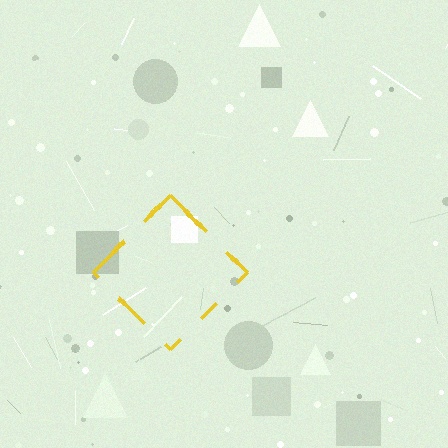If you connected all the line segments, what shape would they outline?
They would outline a diamond.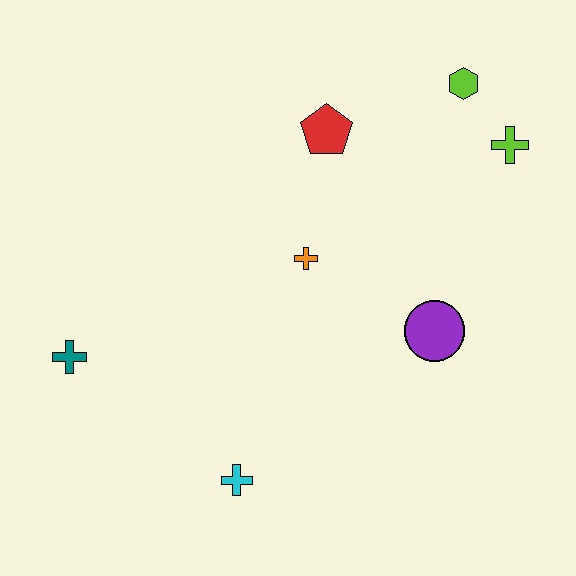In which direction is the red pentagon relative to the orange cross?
The red pentagon is above the orange cross.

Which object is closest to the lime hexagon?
The lime cross is closest to the lime hexagon.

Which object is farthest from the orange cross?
The teal cross is farthest from the orange cross.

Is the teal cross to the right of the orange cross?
No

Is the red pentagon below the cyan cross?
No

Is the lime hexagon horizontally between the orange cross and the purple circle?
No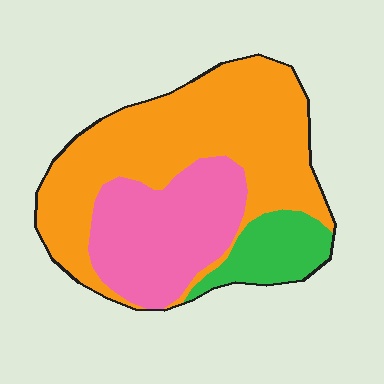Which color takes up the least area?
Green, at roughly 15%.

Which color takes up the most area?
Orange, at roughly 55%.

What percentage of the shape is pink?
Pink covers about 30% of the shape.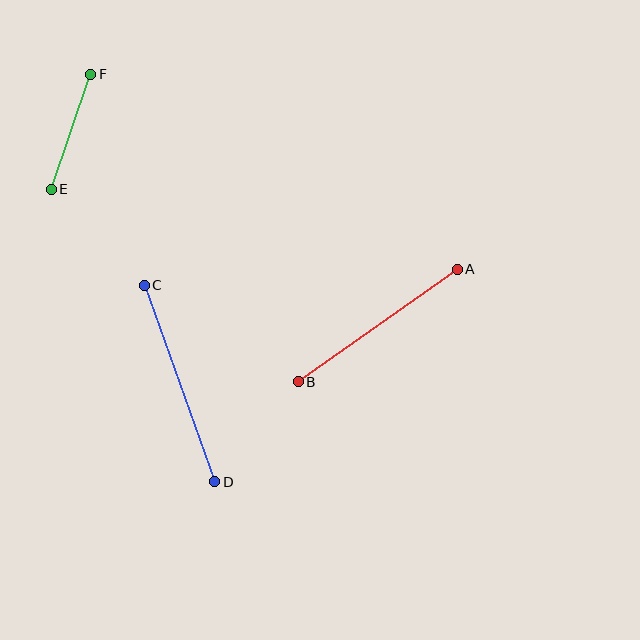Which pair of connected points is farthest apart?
Points C and D are farthest apart.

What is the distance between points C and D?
The distance is approximately 209 pixels.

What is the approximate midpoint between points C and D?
The midpoint is at approximately (180, 384) pixels.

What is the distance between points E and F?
The distance is approximately 122 pixels.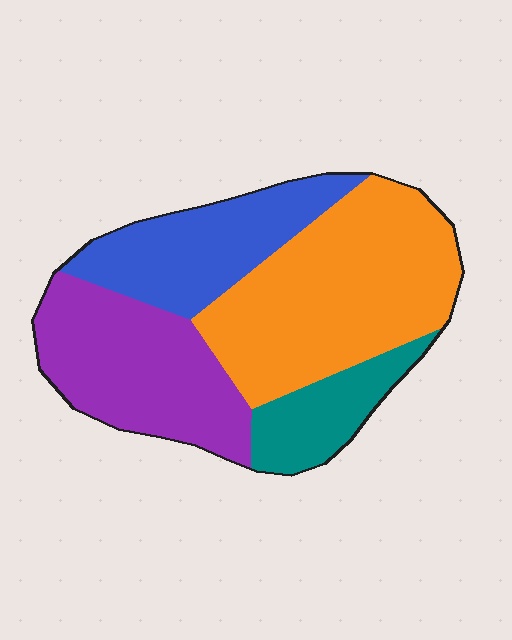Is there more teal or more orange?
Orange.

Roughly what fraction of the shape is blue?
Blue takes up about one fifth (1/5) of the shape.